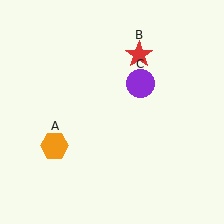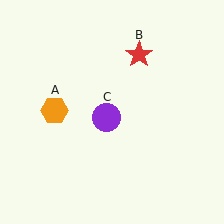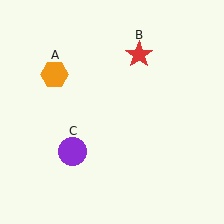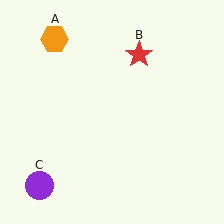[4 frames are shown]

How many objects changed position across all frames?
2 objects changed position: orange hexagon (object A), purple circle (object C).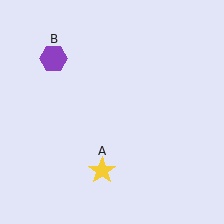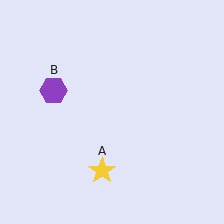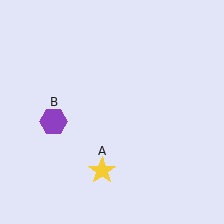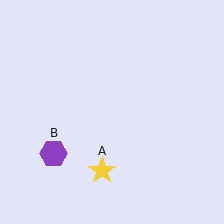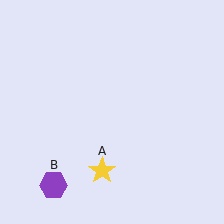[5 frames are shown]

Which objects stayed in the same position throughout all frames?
Yellow star (object A) remained stationary.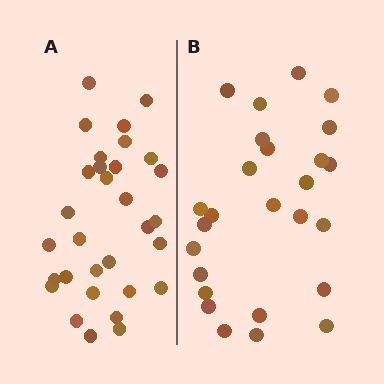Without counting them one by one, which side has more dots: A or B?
Region A (the left region) has more dots.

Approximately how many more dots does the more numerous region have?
Region A has about 5 more dots than region B.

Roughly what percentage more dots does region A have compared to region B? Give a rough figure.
About 20% more.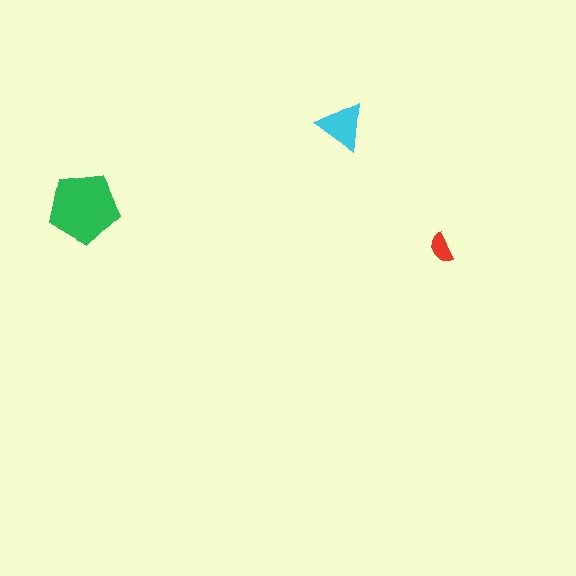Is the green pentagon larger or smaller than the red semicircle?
Larger.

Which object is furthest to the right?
The red semicircle is rightmost.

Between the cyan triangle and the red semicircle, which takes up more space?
The cyan triangle.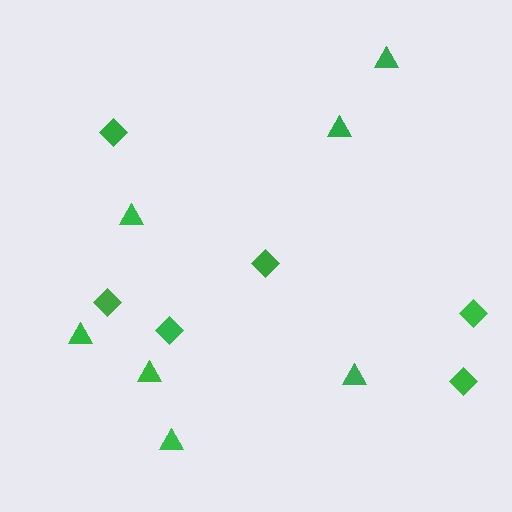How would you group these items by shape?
There are 2 groups: one group of diamonds (6) and one group of triangles (7).